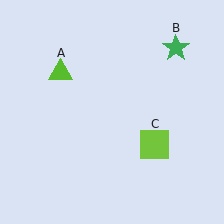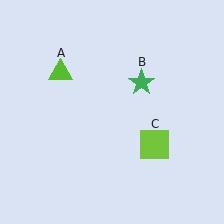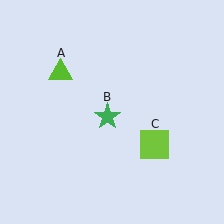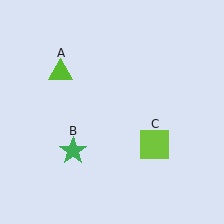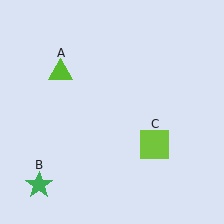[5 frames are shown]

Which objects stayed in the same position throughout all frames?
Lime triangle (object A) and lime square (object C) remained stationary.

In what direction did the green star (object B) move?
The green star (object B) moved down and to the left.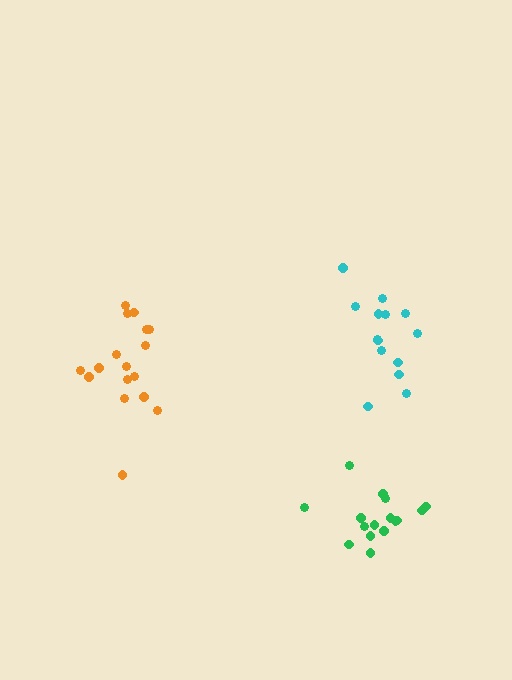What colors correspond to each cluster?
The clusters are colored: cyan, orange, green.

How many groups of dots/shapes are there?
There are 3 groups.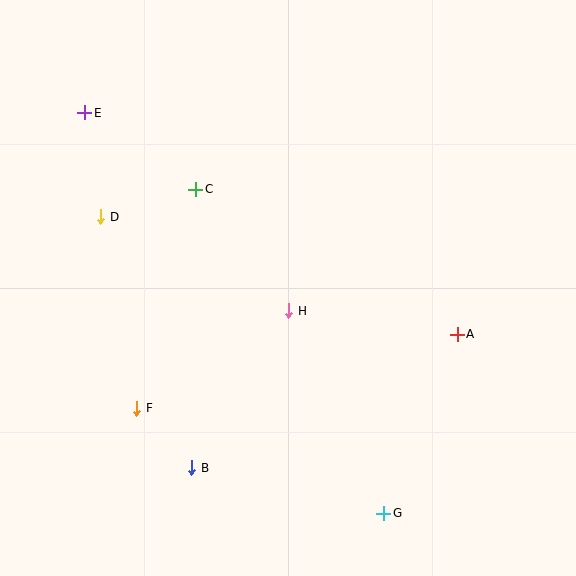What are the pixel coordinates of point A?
Point A is at (457, 334).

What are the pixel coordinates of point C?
Point C is at (196, 189).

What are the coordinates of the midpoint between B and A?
The midpoint between B and A is at (325, 401).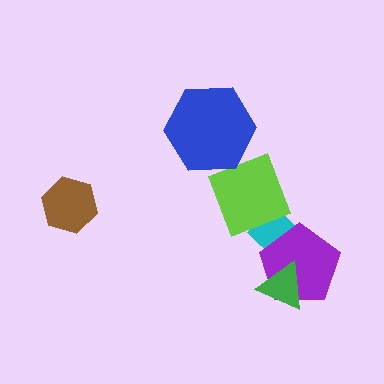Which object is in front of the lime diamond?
The blue hexagon is in front of the lime diamond.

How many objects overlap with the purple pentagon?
2 objects overlap with the purple pentagon.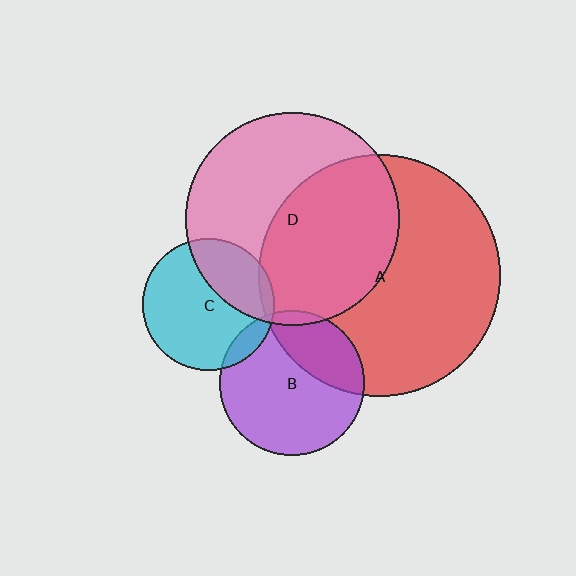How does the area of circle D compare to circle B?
Approximately 2.2 times.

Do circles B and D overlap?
Yes.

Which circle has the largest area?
Circle A (red).